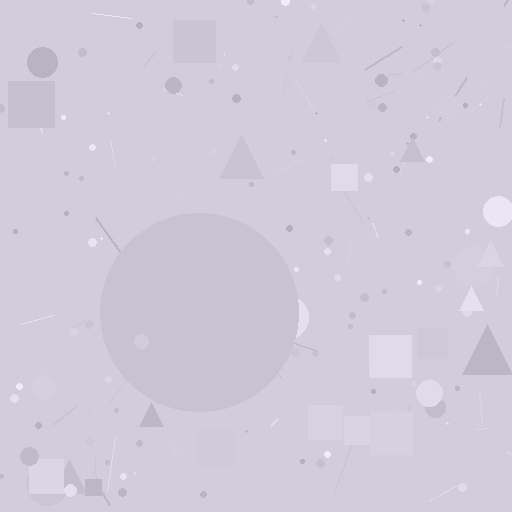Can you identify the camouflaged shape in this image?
The camouflaged shape is a circle.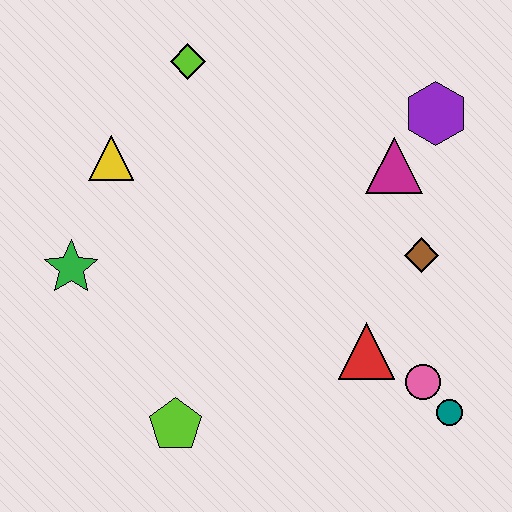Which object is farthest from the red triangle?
The lime diamond is farthest from the red triangle.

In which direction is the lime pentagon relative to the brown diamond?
The lime pentagon is to the left of the brown diamond.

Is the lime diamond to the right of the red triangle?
No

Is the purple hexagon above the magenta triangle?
Yes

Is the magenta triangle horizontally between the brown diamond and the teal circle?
No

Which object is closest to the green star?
The yellow triangle is closest to the green star.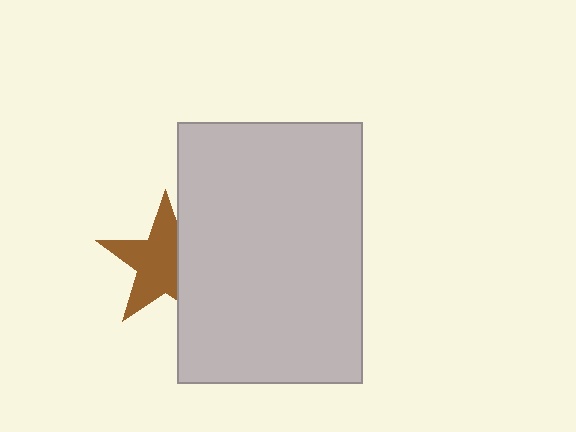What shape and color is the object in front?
The object in front is a light gray rectangle.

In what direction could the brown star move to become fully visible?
The brown star could move left. That would shift it out from behind the light gray rectangle entirely.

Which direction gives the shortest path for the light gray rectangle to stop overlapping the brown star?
Moving right gives the shortest separation.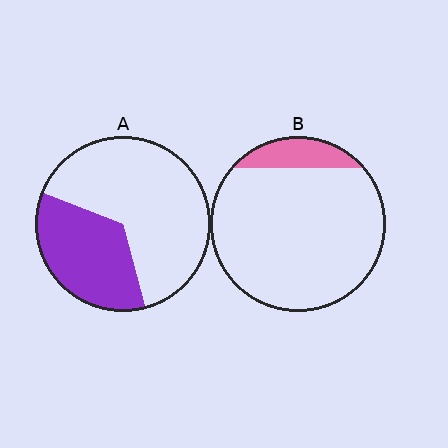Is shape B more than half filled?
No.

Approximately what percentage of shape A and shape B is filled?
A is approximately 35% and B is approximately 10%.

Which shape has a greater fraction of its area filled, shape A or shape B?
Shape A.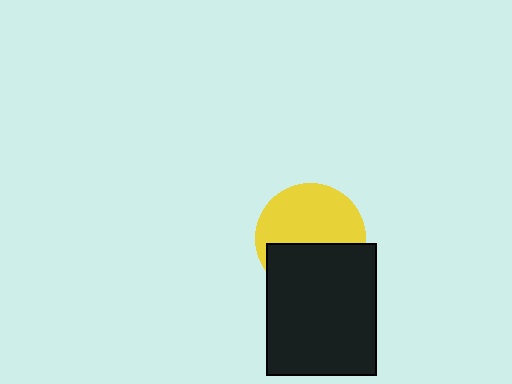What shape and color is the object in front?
The object in front is a black rectangle.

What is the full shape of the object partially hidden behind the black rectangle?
The partially hidden object is a yellow circle.